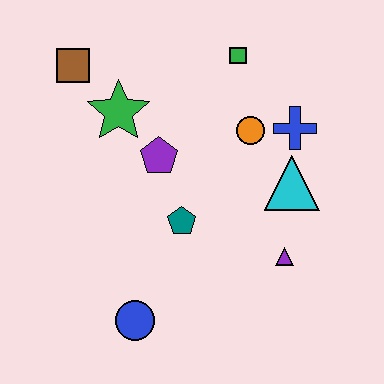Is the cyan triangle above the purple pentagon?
No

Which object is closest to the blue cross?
The orange circle is closest to the blue cross.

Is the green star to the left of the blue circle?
Yes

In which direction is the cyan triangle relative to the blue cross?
The cyan triangle is below the blue cross.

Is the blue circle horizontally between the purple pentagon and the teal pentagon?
No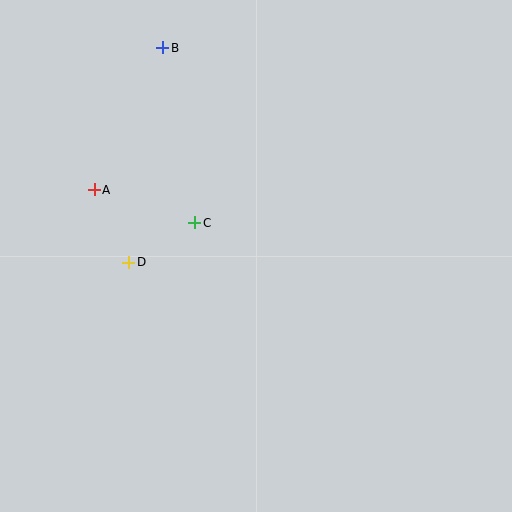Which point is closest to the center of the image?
Point C at (195, 223) is closest to the center.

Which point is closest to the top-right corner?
Point B is closest to the top-right corner.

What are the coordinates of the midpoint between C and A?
The midpoint between C and A is at (145, 206).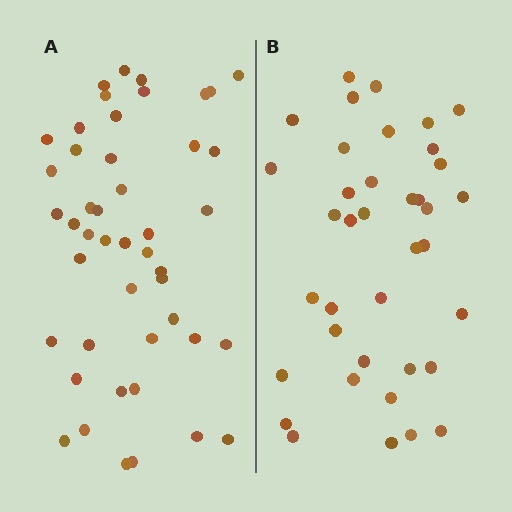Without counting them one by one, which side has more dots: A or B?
Region A (the left region) has more dots.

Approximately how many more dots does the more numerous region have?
Region A has roughly 8 or so more dots than region B.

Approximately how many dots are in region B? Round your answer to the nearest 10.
About 40 dots. (The exact count is 38, which rounds to 40.)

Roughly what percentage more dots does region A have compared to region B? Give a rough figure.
About 20% more.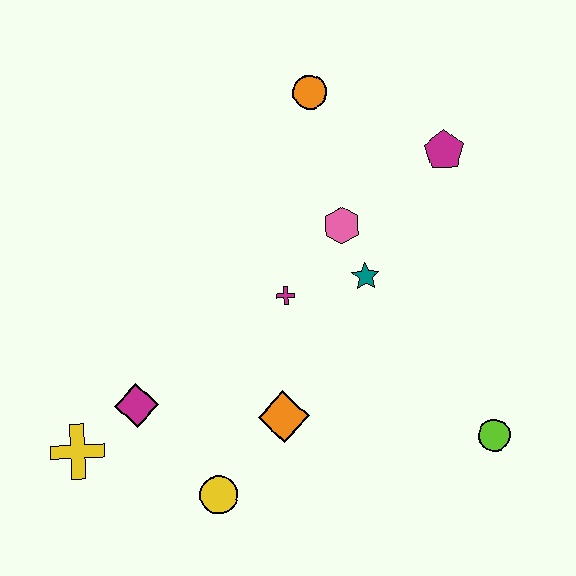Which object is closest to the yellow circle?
The orange diamond is closest to the yellow circle.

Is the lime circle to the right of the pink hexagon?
Yes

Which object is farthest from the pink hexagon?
The yellow cross is farthest from the pink hexagon.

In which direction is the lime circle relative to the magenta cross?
The lime circle is to the right of the magenta cross.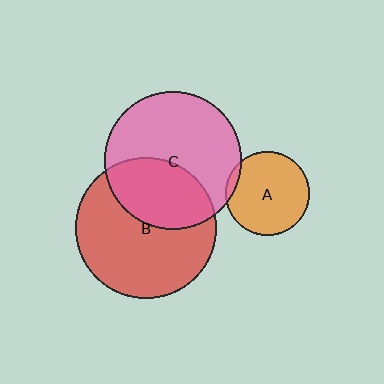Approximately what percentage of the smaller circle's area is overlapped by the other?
Approximately 35%.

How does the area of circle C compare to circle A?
Approximately 2.7 times.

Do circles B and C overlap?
Yes.